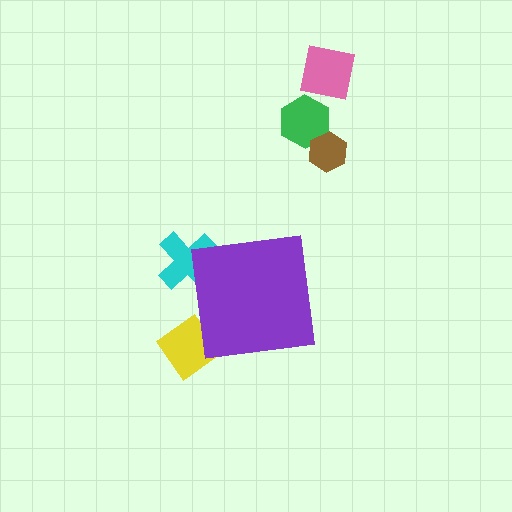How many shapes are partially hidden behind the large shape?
2 shapes are partially hidden.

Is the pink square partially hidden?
No, the pink square is fully visible.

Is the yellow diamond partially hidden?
Yes, the yellow diamond is partially hidden behind the purple square.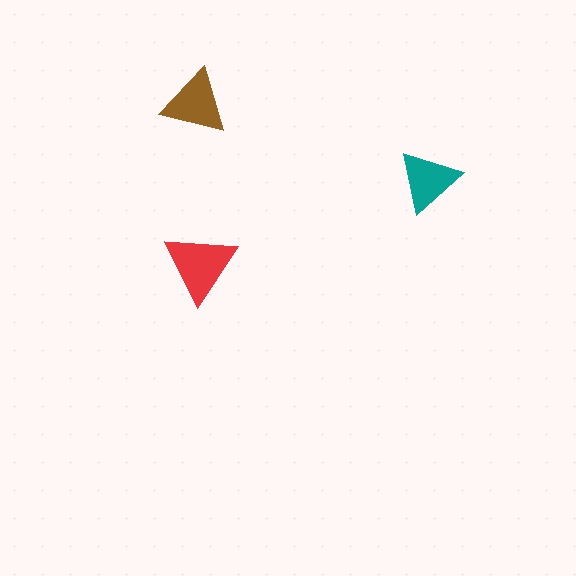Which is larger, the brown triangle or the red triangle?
The red one.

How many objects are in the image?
There are 3 objects in the image.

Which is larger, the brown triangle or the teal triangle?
The brown one.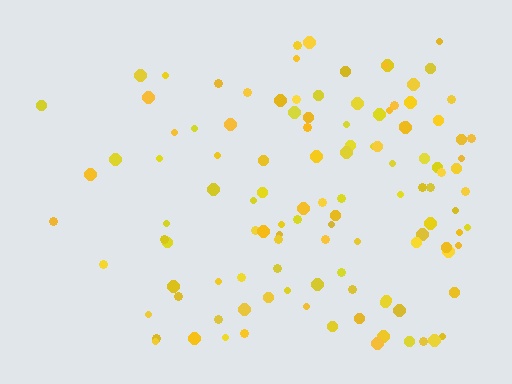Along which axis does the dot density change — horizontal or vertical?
Horizontal.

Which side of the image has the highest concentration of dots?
The right.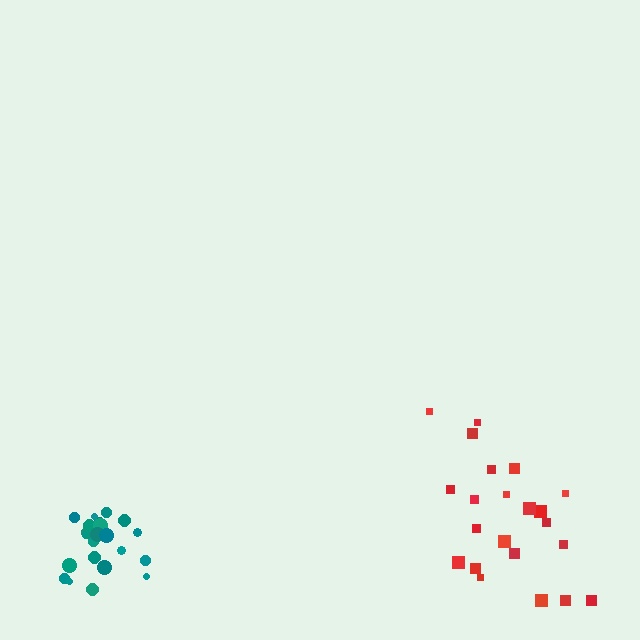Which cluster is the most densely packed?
Teal.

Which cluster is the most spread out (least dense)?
Red.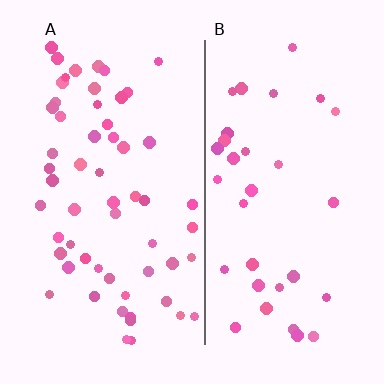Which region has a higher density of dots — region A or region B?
A (the left).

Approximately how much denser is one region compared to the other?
Approximately 1.7× — region A over region B.